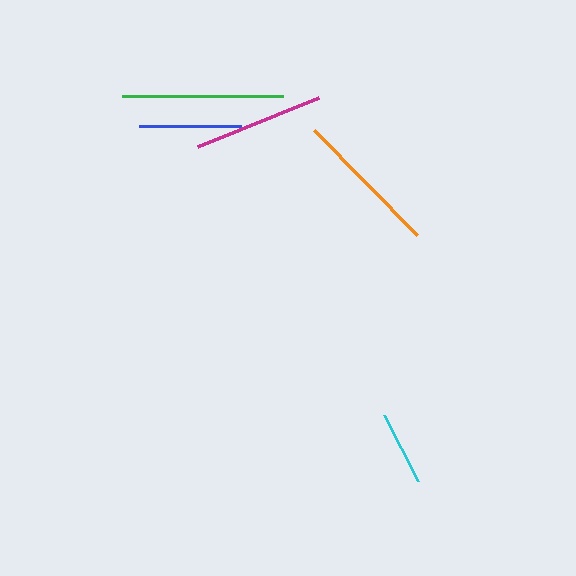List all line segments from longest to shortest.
From longest to shortest: green, orange, magenta, blue, cyan.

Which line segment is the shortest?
The cyan line is the shortest at approximately 75 pixels.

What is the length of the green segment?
The green segment is approximately 162 pixels long.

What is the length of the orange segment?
The orange segment is approximately 147 pixels long.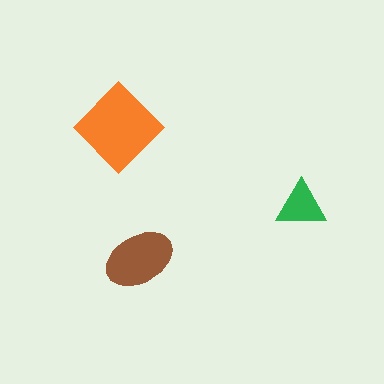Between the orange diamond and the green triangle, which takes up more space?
The orange diamond.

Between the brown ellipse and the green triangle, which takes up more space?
The brown ellipse.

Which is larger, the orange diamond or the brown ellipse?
The orange diamond.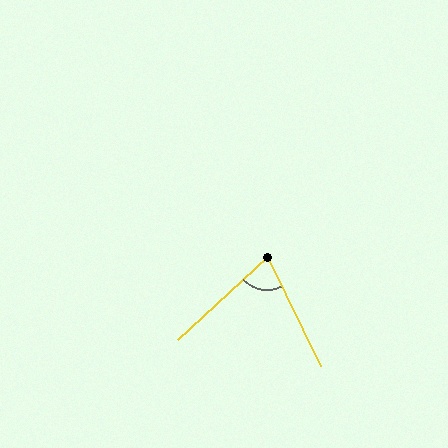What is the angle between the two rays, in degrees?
Approximately 74 degrees.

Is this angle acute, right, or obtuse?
It is acute.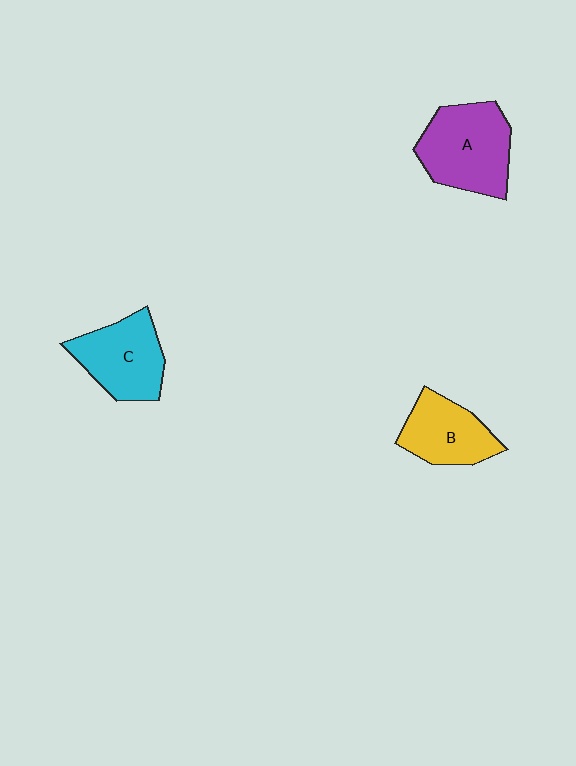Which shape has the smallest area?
Shape B (yellow).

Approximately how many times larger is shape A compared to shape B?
Approximately 1.4 times.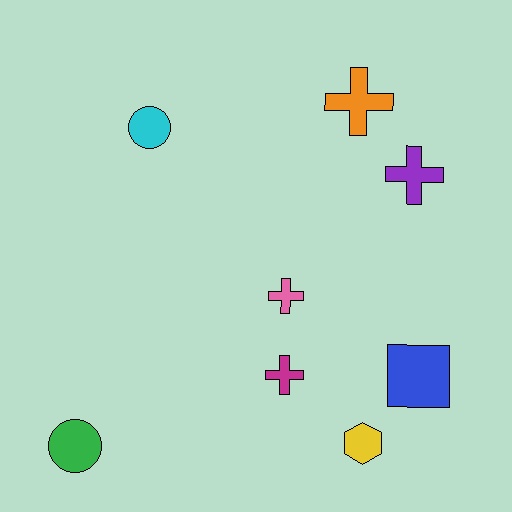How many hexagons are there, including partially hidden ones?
There is 1 hexagon.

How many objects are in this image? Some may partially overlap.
There are 8 objects.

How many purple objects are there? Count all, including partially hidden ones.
There is 1 purple object.